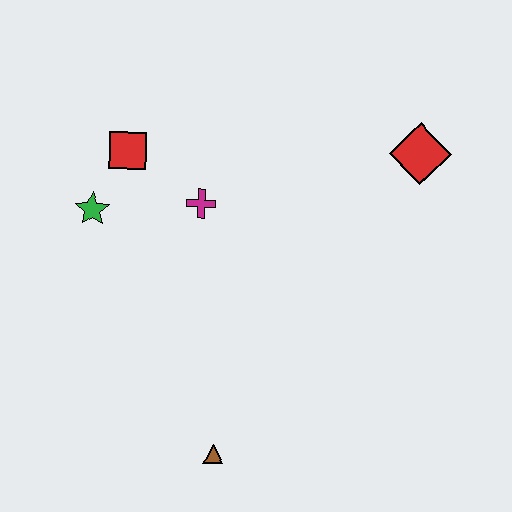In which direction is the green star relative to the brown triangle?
The green star is above the brown triangle.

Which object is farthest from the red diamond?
The brown triangle is farthest from the red diamond.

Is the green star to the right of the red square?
No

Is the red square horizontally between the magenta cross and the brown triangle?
No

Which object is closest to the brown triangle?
The magenta cross is closest to the brown triangle.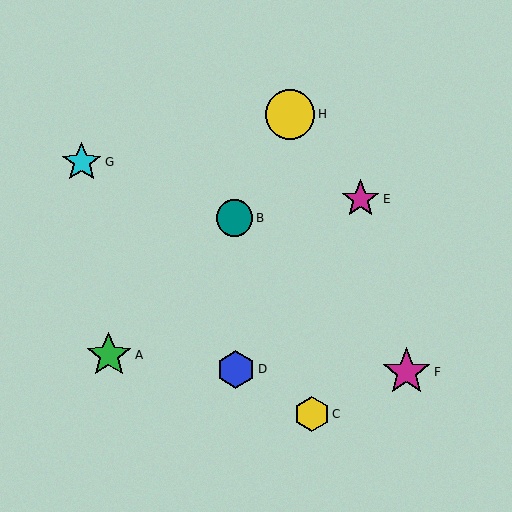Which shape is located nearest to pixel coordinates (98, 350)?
The green star (labeled A) at (109, 355) is nearest to that location.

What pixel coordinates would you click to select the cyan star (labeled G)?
Click at (82, 162) to select the cyan star G.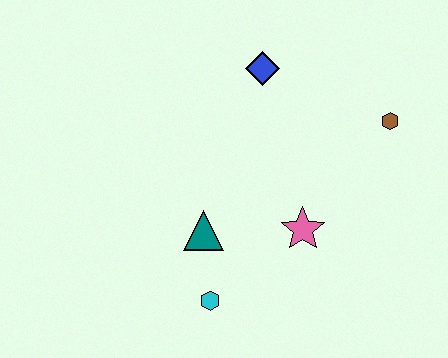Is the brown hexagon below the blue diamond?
Yes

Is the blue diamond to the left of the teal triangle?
No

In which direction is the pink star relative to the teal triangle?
The pink star is to the right of the teal triangle.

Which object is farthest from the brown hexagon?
The cyan hexagon is farthest from the brown hexagon.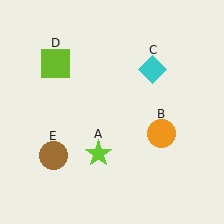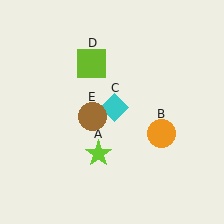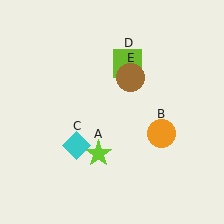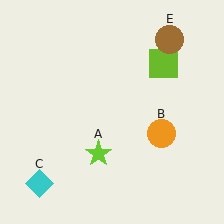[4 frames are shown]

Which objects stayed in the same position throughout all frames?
Lime star (object A) and orange circle (object B) remained stationary.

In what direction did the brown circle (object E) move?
The brown circle (object E) moved up and to the right.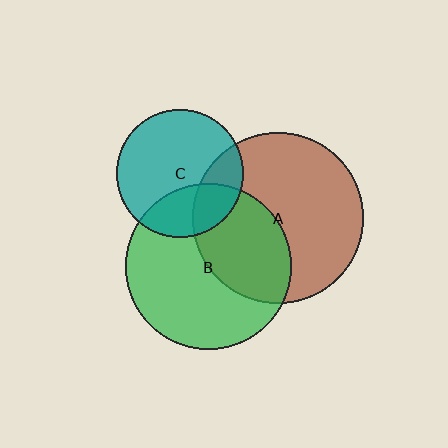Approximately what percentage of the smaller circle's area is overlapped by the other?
Approximately 25%.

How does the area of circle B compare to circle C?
Approximately 1.7 times.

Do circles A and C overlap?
Yes.